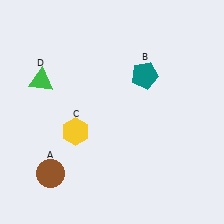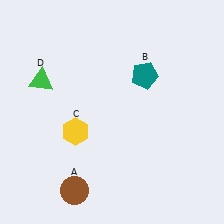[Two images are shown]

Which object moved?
The brown circle (A) moved right.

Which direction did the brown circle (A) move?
The brown circle (A) moved right.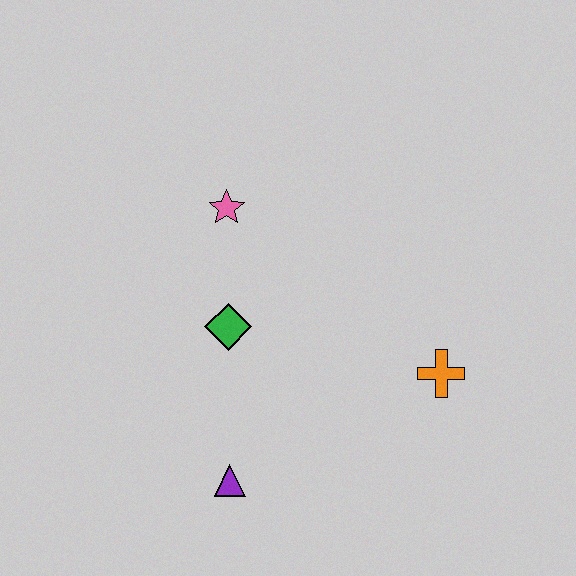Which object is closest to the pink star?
The green diamond is closest to the pink star.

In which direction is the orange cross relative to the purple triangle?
The orange cross is to the right of the purple triangle.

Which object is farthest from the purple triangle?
The pink star is farthest from the purple triangle.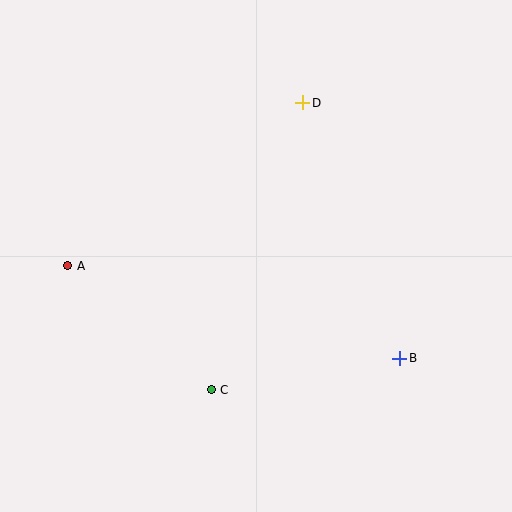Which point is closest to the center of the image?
Point C at (211, 390) is closest to the center.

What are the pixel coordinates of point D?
Point D is at (303, 103).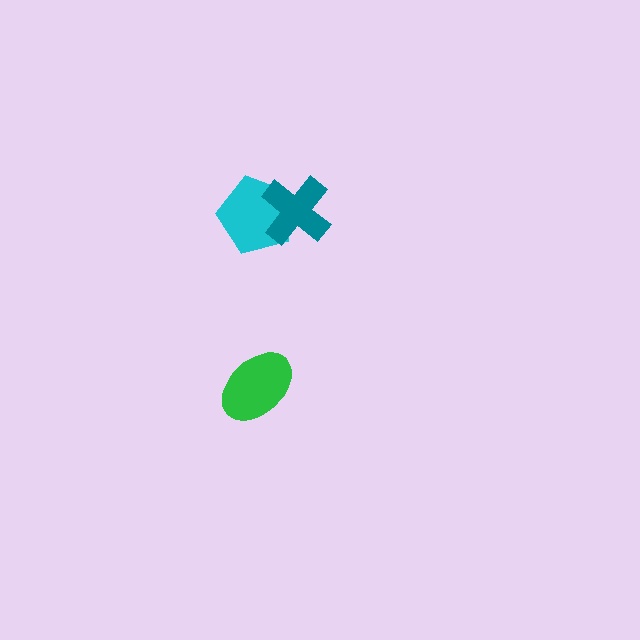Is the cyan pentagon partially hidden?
Yes, it is partially covered by another shape.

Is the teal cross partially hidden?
No, no other shape covers it.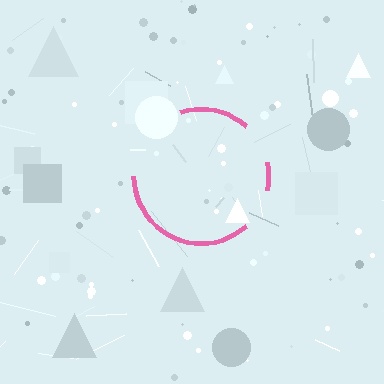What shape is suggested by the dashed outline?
The dashed outline suggests a circle.